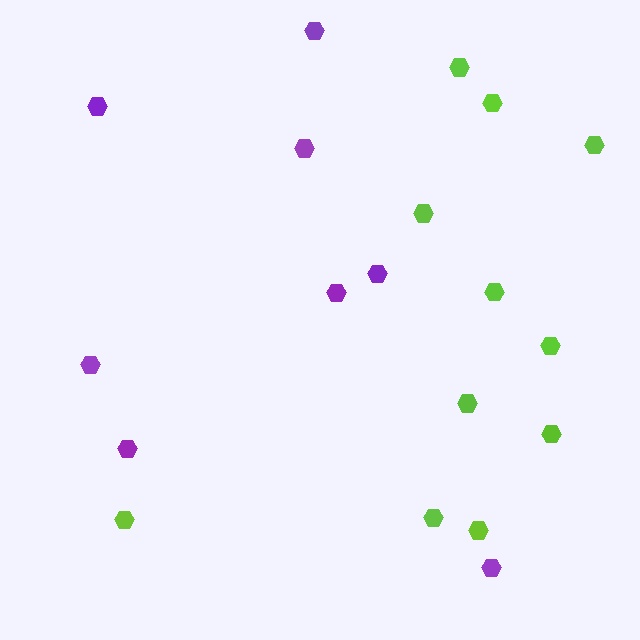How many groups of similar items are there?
There are 2 groups: one group of lime hexagons (11) and one group of purple hexagons (8).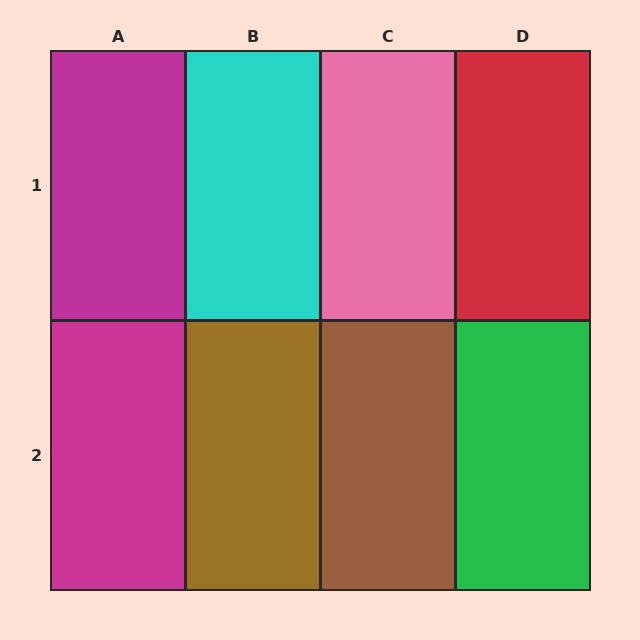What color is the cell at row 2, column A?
Magenta.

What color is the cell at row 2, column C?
Brown.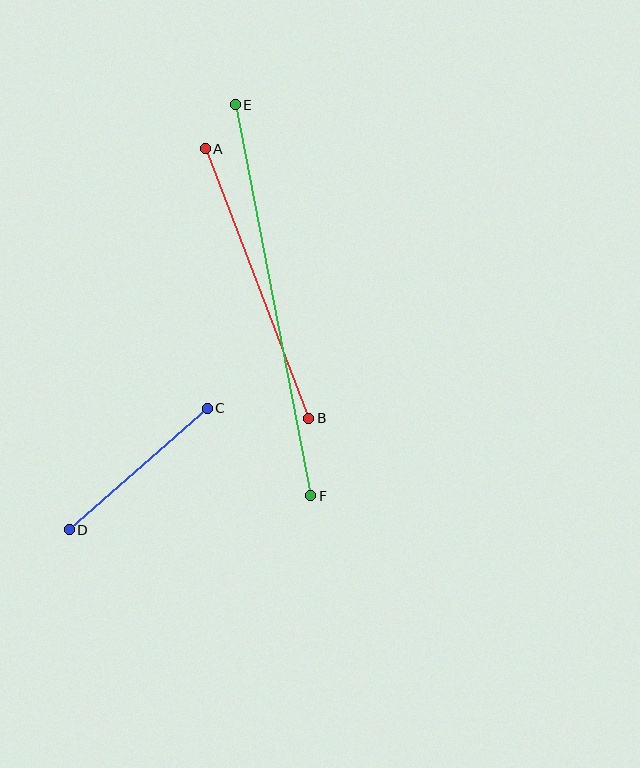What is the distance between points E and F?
The distance is approximately 398 pixels.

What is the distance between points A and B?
The distance is approximately 289 pixels.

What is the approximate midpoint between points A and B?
The midpoint is at approximately (257, 283) pixels.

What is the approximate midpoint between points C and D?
The midpoint is at approximately (138, 469) pixels.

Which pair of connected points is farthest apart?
Points E and F are farthest apart.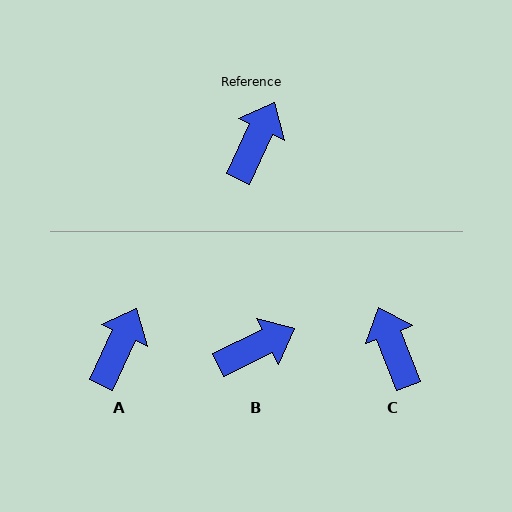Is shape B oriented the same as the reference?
No, it is off by about 40 degrees.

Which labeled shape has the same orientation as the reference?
A.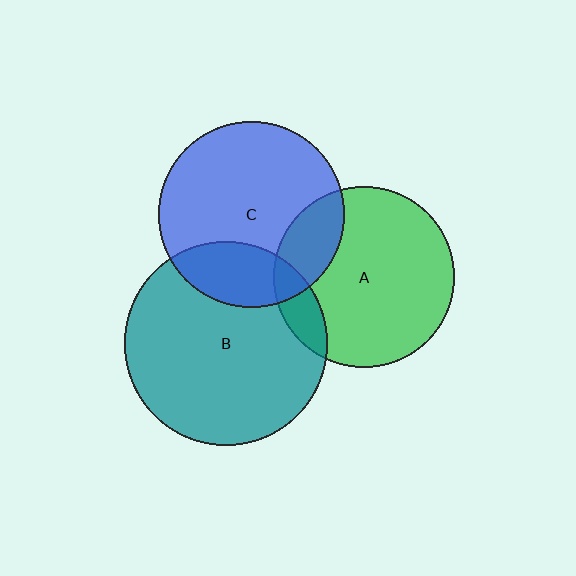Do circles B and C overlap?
Yes.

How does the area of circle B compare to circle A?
Approximately 1.3 times.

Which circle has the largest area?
Circle B (teal).